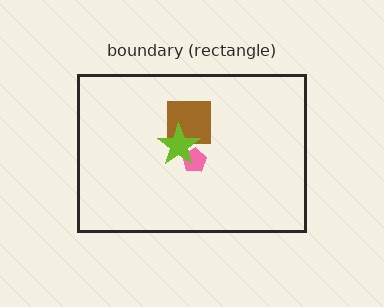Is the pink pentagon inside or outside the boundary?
Inside.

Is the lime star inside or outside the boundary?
Inside.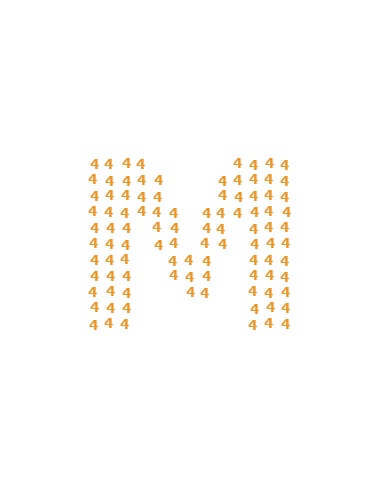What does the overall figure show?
The overall figure shows the letter M.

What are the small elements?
The small elements are digit 4's.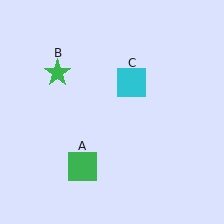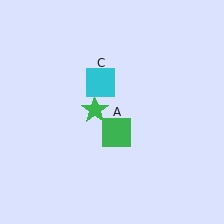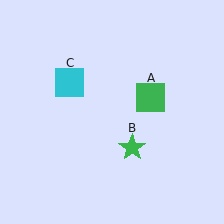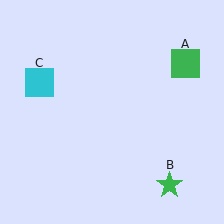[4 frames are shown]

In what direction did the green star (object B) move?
The green star (object B) moved down and to the right.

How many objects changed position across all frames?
3 objects changed position: green square (object A), green star (object B), cyan square (object C).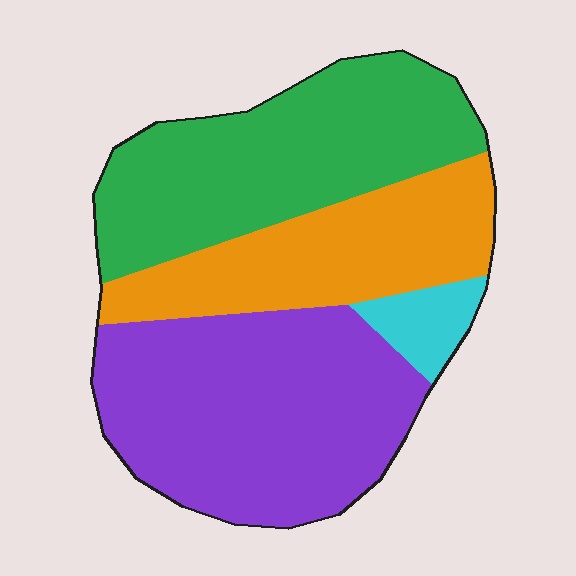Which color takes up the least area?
Cyan, at roughly 5%.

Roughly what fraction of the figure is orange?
Orange covers 24% of the figure.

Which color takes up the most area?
Purple, at roughly 40%.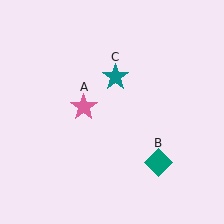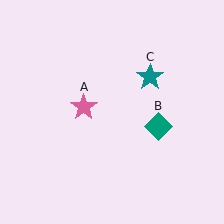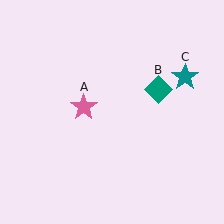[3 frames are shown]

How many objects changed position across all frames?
2 objects changed position: teal diamond (object B), teal star (object C).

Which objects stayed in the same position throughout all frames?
Pink star (object A) remained stationary.